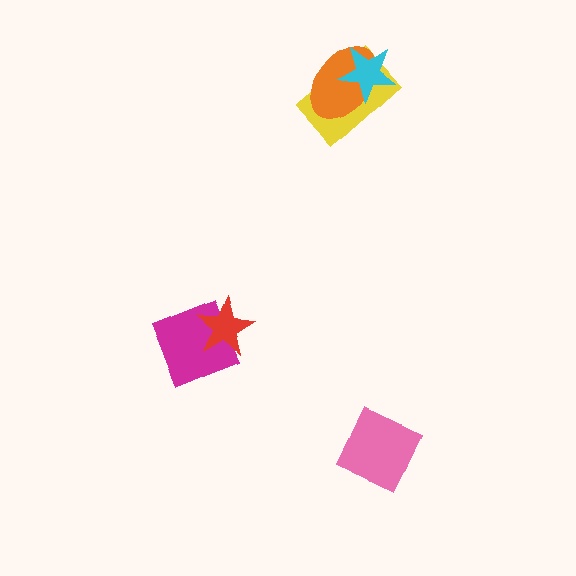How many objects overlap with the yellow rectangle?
2 objects overlap with the yellow rectangle.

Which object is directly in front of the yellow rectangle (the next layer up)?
The orange ellipse is directly in front of the yellow rectangle.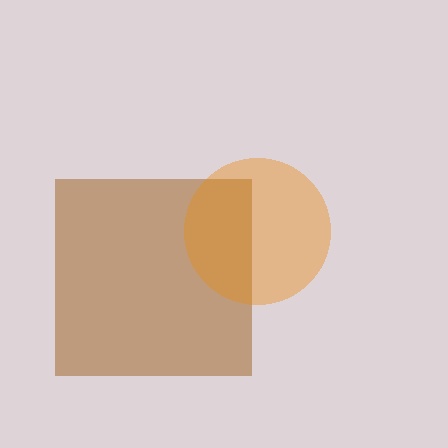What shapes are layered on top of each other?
The layered shapes are: a brown square, an orange circle.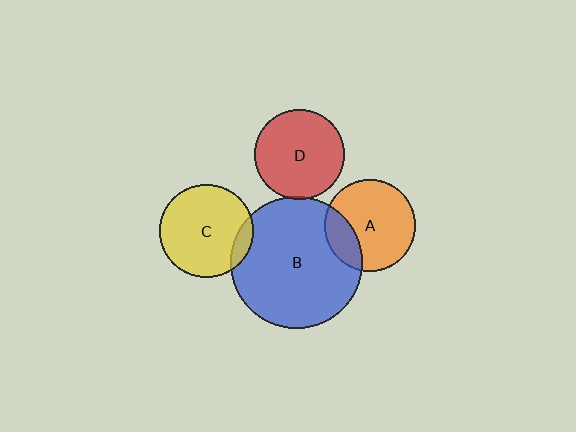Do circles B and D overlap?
Yes.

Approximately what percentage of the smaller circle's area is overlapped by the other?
Approximately 5%.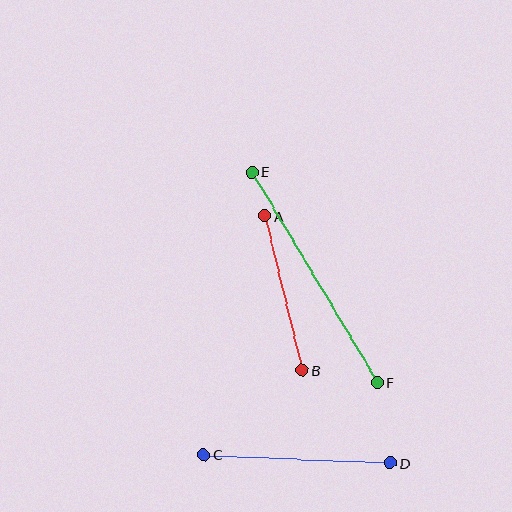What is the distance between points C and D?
The distance is approximately 187 pixels.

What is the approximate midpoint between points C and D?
The midpoint is at approximately (297, 459) pixels.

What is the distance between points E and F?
The distance is approximately 245 pixels.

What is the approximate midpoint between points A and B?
The midpoint is at approximately (284, 293) pixels.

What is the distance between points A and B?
The distance is approximately 158 pixels.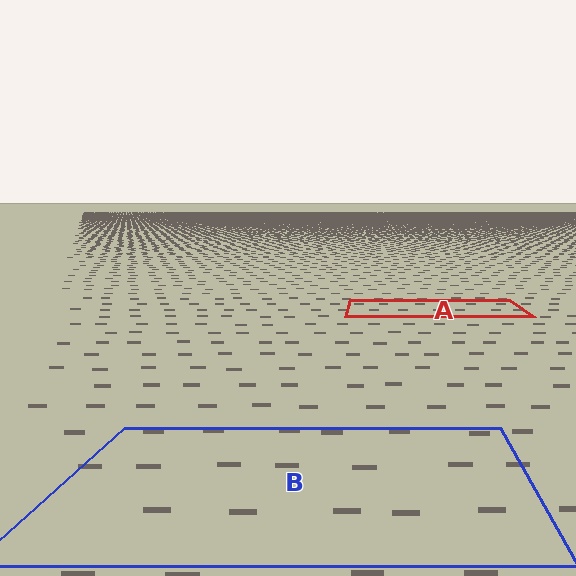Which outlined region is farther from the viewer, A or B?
Region A is farther from the viewer — the texture elements inside it appear smaller and more densely packed.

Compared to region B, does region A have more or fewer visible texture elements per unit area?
Region A has more texture elements per unit area — they are packed more densely because it is farther away.